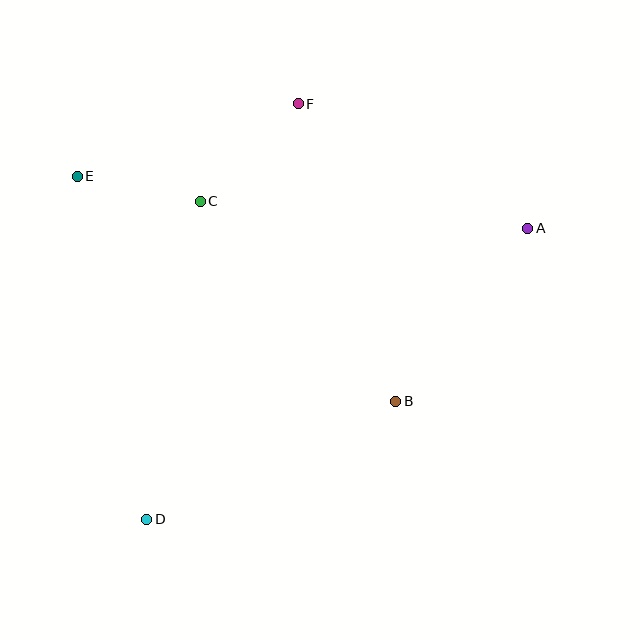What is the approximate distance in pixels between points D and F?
The distance between D and F is approximately 442 pixels.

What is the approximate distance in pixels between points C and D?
The distance between C and D is approximately 322 pixels.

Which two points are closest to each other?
Points C and E are closest to each other.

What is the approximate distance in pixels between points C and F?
The distance between C and F is approximately 139 pixels.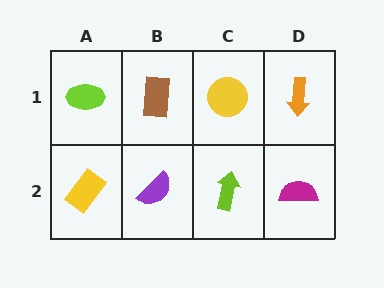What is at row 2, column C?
A lime arrow.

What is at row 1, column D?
An orange arrow.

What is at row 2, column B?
A purple semicircle.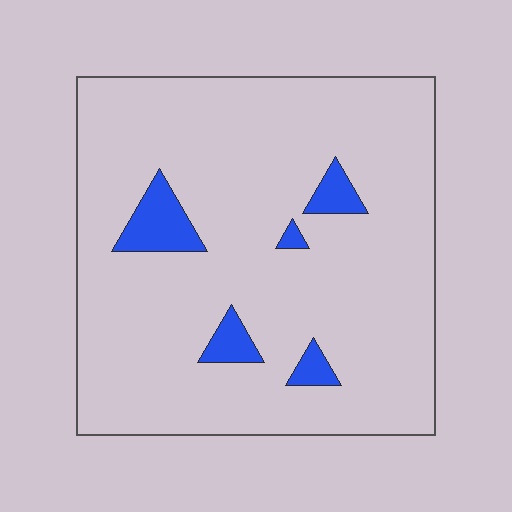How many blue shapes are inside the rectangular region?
5.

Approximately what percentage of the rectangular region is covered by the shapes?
Approximately 10%.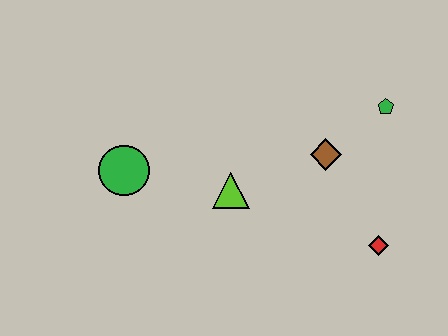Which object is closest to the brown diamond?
The green pentagon is closest to the brown diamond.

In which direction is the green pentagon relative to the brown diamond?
The green pentagon is to the right of the brown diamond.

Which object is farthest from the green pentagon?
The green circle is farthest from the green pentagon.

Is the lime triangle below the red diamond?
No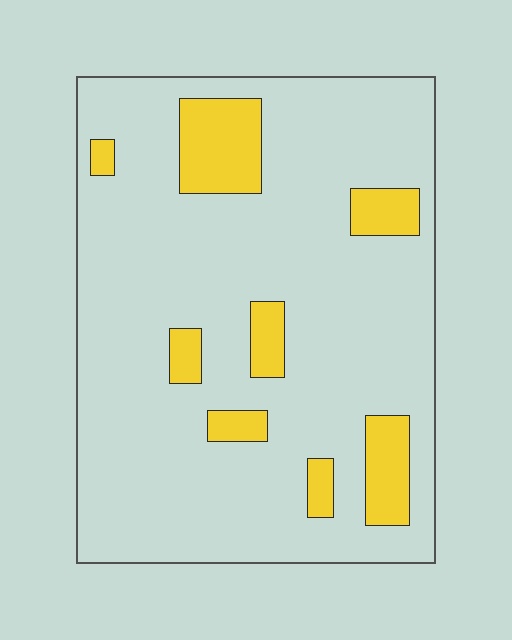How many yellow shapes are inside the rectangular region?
8.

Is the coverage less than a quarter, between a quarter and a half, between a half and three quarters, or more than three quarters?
Less than a quarter.